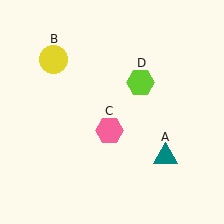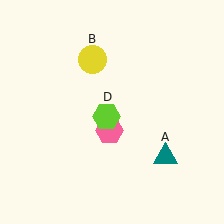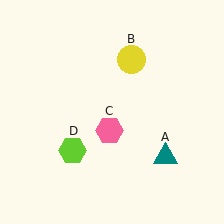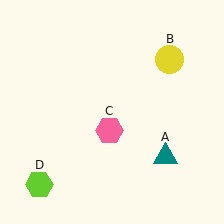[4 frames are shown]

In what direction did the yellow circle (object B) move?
The yellow circle (object B) moved right.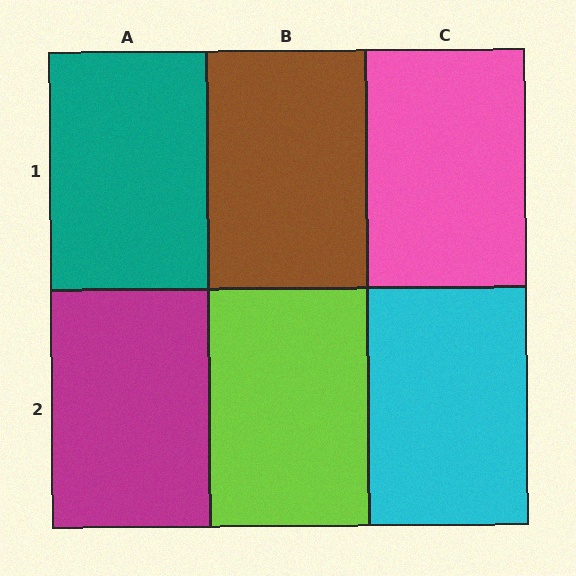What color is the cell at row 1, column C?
Pink.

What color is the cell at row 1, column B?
Brown.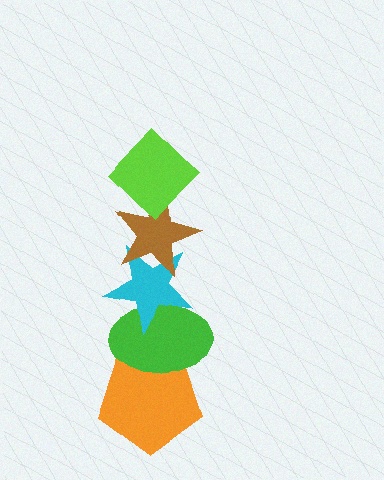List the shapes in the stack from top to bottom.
From top to bottom: the lime diamond, the brown star, the cyan star, the green ellipse, the orange pentagon.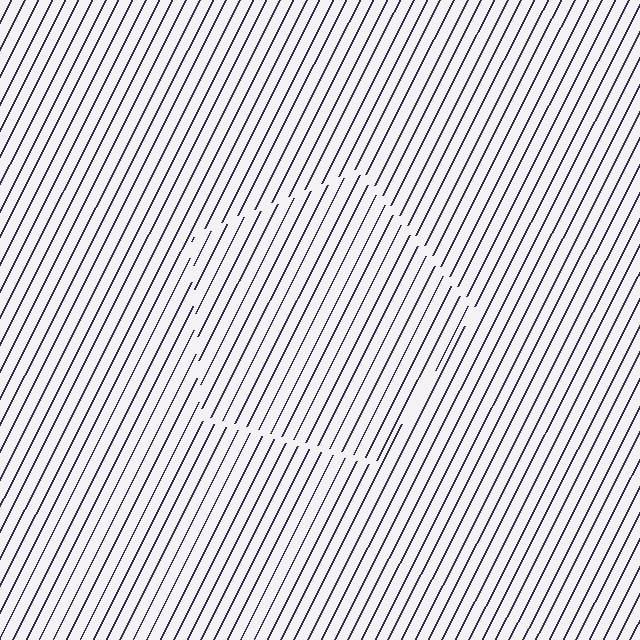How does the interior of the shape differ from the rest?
The interior of the shape contains the same grating, shifted by half a period — the contour is defined by the phase discontinuity where line-ends from the inner and outer gratings abut.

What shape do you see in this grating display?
An illusory pentagon. The interior of the shape contains the same grating, shifted by half a period — the contour is defined by the phase discontinuity where line-ends from the inner and outer gratings abut.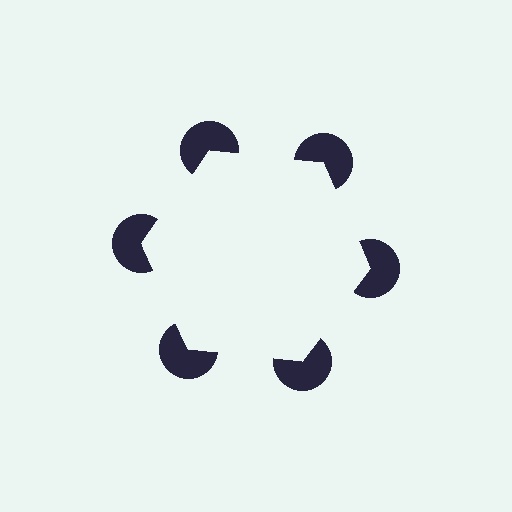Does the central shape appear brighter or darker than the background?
It typically appears slightly brighter than the background, even though no actual brightness change is drawn.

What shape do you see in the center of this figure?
An illusory hexagon — its edges are inferred from the aligned wedge cuts in the pac-man discs, not physically drawn.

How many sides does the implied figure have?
6 sides.